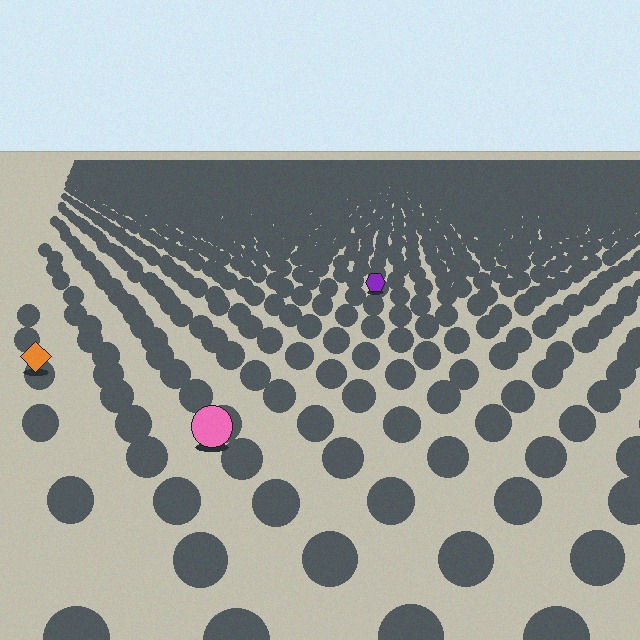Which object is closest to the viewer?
The pink circle is closest. The texture marks near it are larger and more spread out.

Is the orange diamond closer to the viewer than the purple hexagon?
Yes. The orange diamond is closer — you can tell from the texture gradient: the ground texture is coarser near it.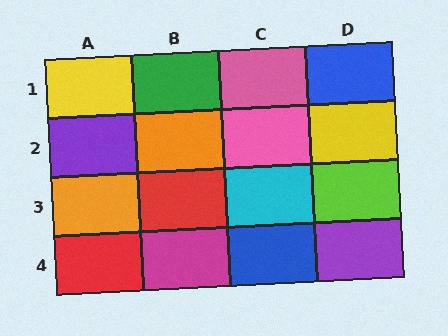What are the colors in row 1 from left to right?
Yellow, green, pink, blue.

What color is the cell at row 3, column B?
Red.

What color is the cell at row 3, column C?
Cyan.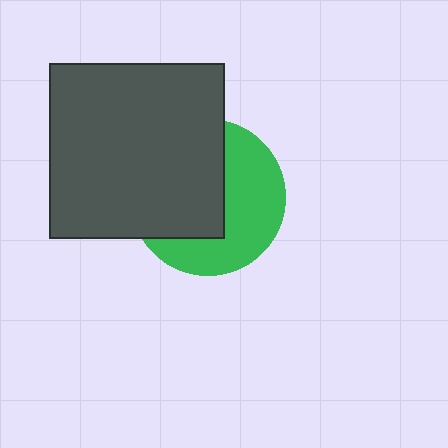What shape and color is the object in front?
The object in front is a dark gray square.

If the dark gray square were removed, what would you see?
You would see the complete green circle.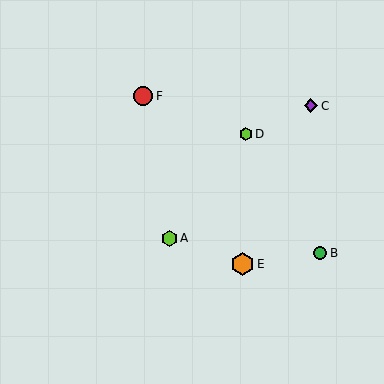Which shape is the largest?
The orange hexagon (labeled E) is the largest.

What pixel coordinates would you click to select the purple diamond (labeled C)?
Click at (311, 106) to select the purple diamond C.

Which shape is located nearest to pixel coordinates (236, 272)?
The orange hexagon (labeled E) at (243, 264) is nearest to that location.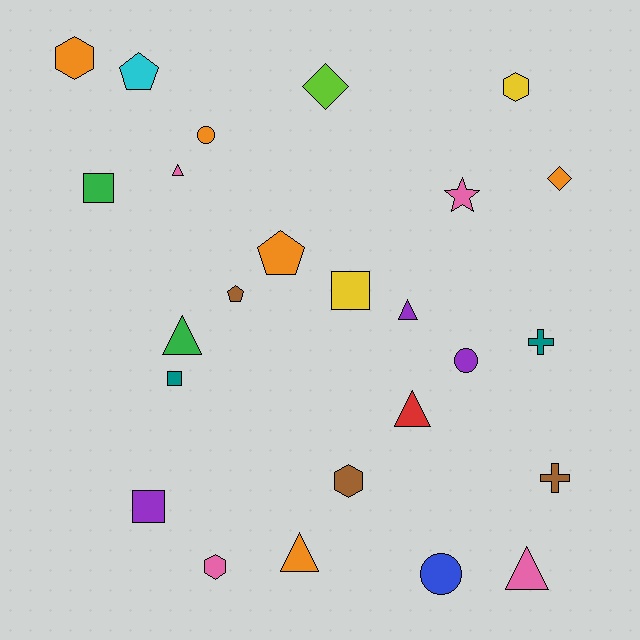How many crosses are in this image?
There are 2 crosses.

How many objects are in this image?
There are 25 objects.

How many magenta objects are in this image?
There are no magenta objects.